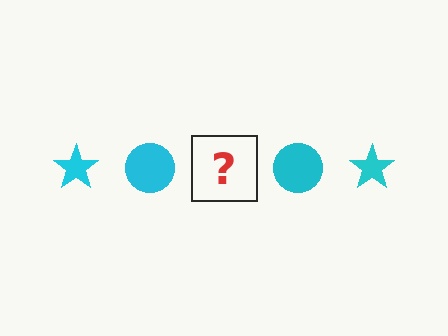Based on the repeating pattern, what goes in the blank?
The blank should be a cyan star.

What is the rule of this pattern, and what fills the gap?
The rule is that the pattern cycles through star, circle shapes in cyan. The gap should be filled with a cyan star.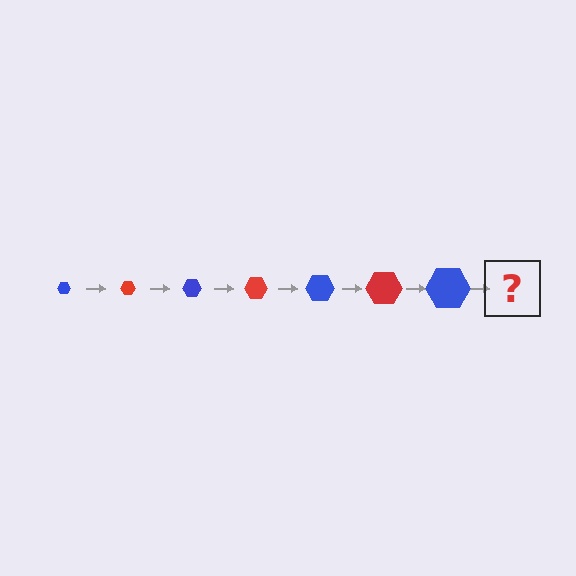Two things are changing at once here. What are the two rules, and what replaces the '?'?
The two rules are that the hexagon grows larger each step and the color cycles through blue and red. The '?' should be a red hexagon, larger than the previous one.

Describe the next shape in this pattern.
It should be a red hexagon, larger than the previous one.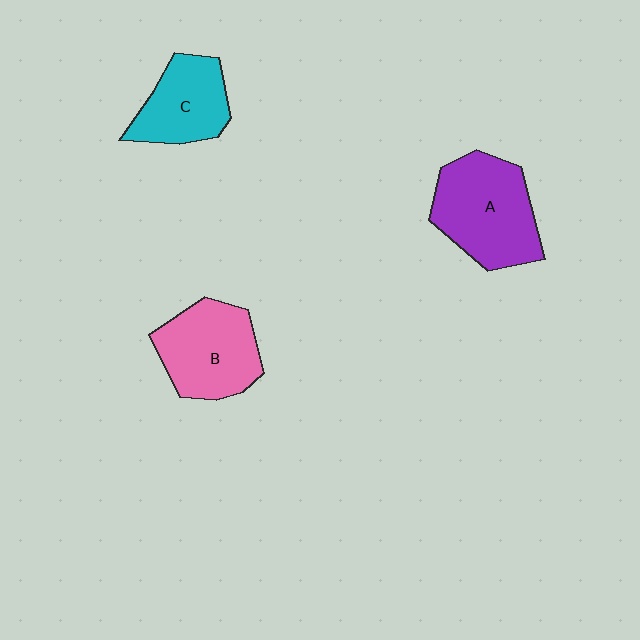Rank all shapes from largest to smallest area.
From largest to smallest: A (purple), B (pink), C (cyan).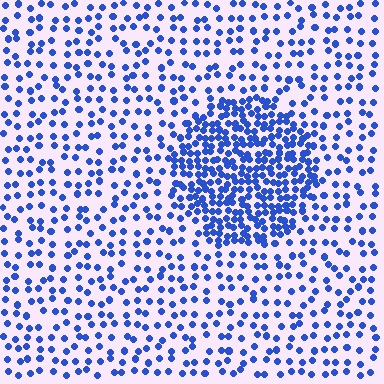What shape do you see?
I see a circle.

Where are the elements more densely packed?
The elements are more densely packed inside the circle boundary.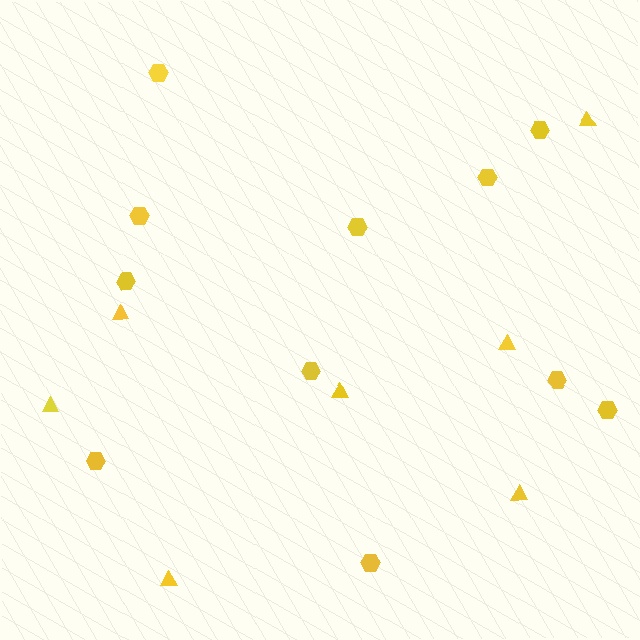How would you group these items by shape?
There are 2 groups: one group of triangles (7) and one group of hexagons (11).